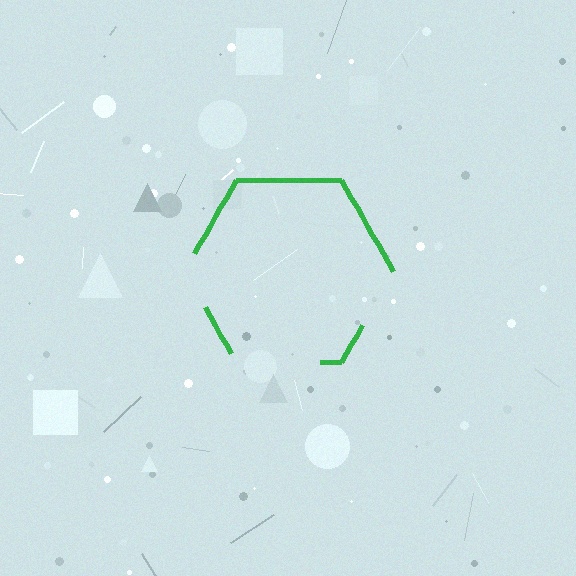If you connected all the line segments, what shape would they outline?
They would outline a hexagon.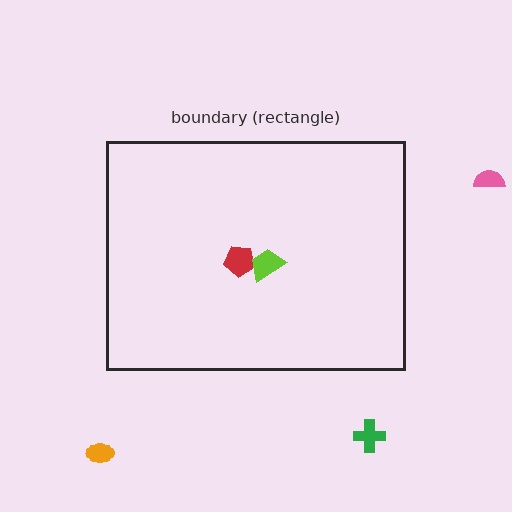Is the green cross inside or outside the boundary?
Outside.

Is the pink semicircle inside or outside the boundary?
Outside.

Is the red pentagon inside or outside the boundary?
Inside.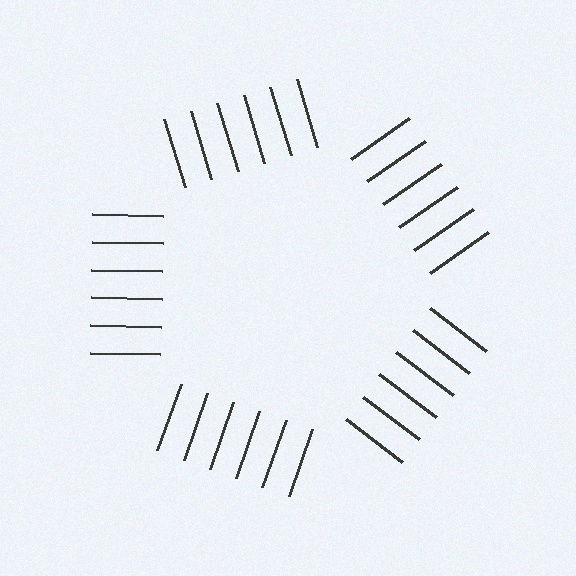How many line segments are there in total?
30 — 6 along each of the 5 edges.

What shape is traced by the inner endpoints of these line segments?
An illusory pentagon — the line segments terminate on its edges but no continuous stroke is drawn.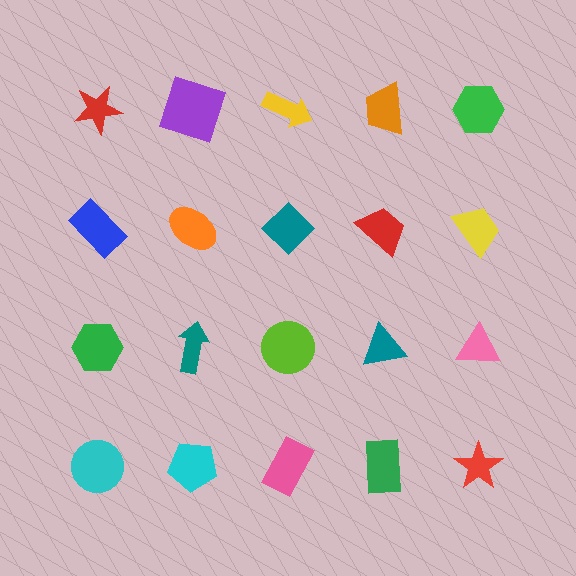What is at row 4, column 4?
A green rectangle.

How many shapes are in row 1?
5 shapes.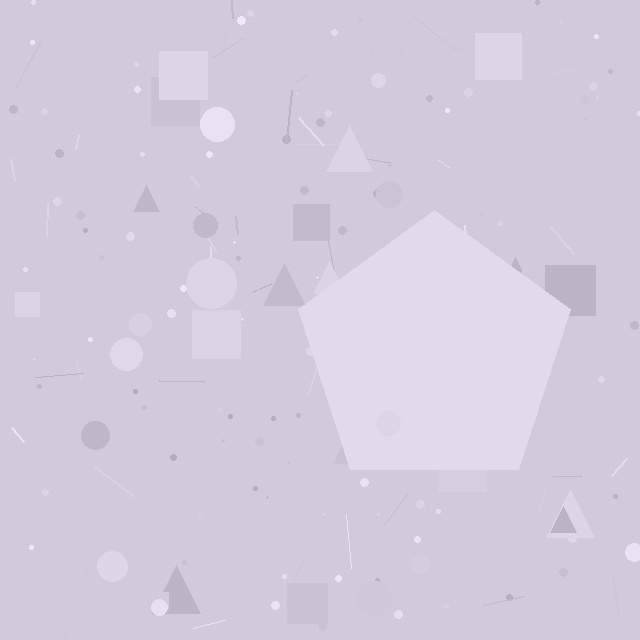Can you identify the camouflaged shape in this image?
The camouflaged shape is a pentagon.